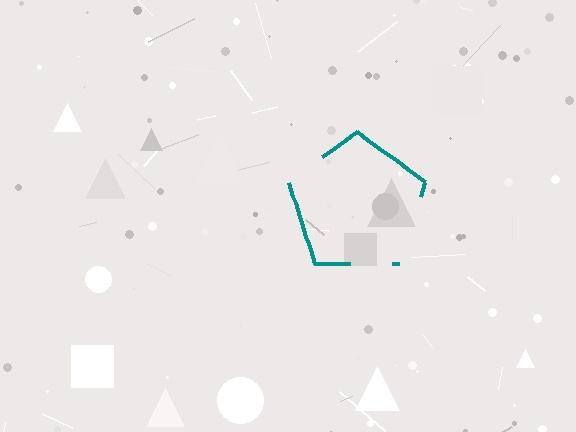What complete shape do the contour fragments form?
The contour fragments form a pentagon.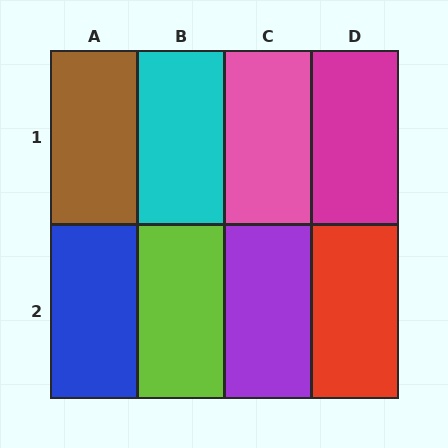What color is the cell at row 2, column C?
Purple.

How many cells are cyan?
1 cell is cyan.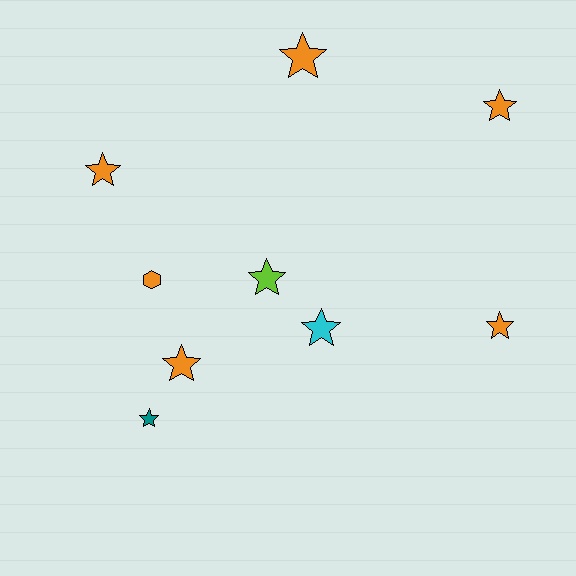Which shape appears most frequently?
Star, with 8 objects.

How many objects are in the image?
There are 9 objects.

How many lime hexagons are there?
There are no lime hexagons.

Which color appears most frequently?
Orange, with 6 objects.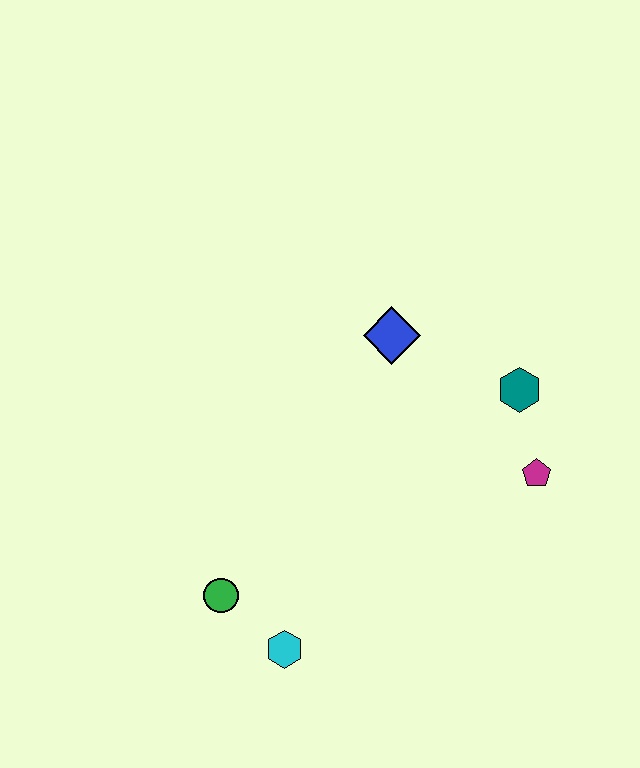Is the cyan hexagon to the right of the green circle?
Yes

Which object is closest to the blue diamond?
The teal hexagon is closest to the blue diamond.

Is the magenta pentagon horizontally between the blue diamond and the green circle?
No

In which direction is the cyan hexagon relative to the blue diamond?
The cyan hexagon is below the blue diamond.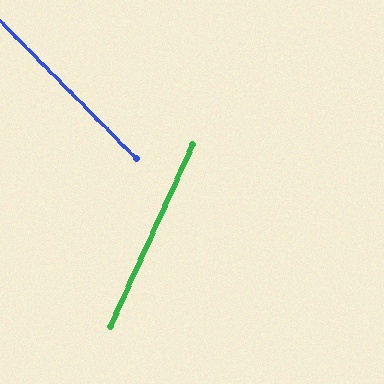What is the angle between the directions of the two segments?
Approximately 69 degrees.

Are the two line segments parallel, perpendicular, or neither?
Neither parallel nor perpendicular — they differ by about 69°.